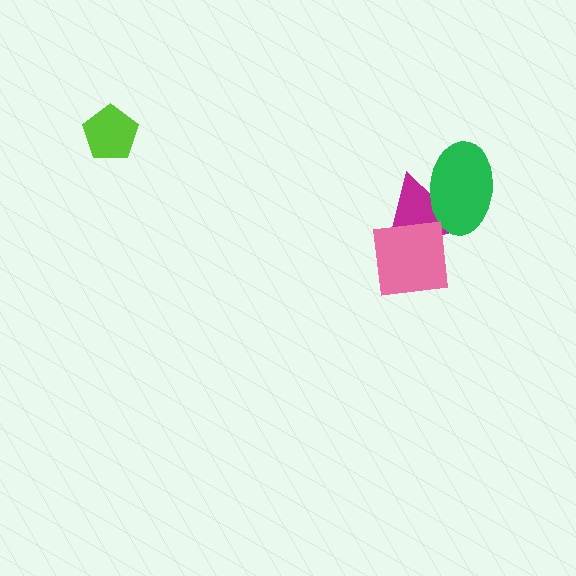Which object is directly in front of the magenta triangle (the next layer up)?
The green ellipse is directly in front of the magenta triangle.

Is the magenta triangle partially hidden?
Yes, it is partially covered by another shape.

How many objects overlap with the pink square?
1 object overlaps with the pink square.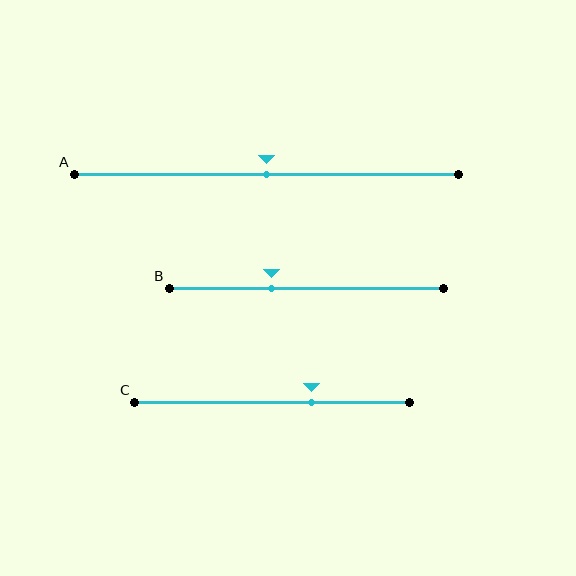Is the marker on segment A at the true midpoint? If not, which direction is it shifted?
Yes, the marker on segment A is at the true midpoint.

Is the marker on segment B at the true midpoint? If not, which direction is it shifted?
No, the marker on segment B is shifted to the left by about 13% of the segment length.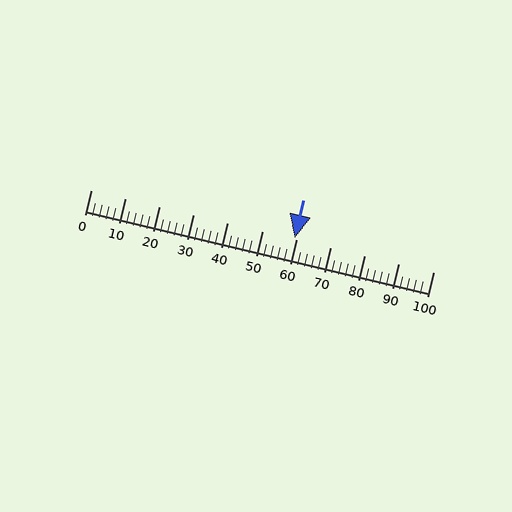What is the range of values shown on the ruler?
The ruler shows values from 0 to 100.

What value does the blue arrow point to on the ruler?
The blue arrow points to approximately 60.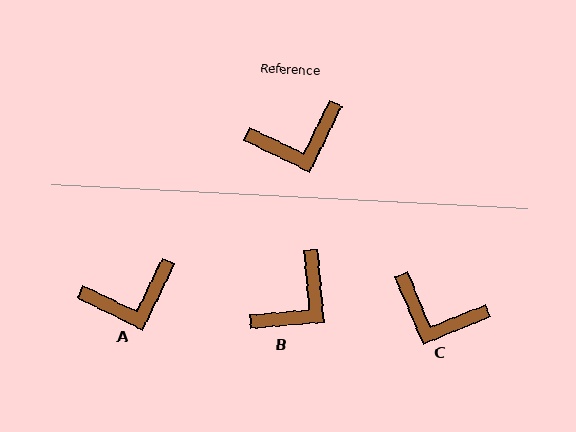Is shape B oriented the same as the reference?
No, it is off by about 31 degrees.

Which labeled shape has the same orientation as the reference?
A.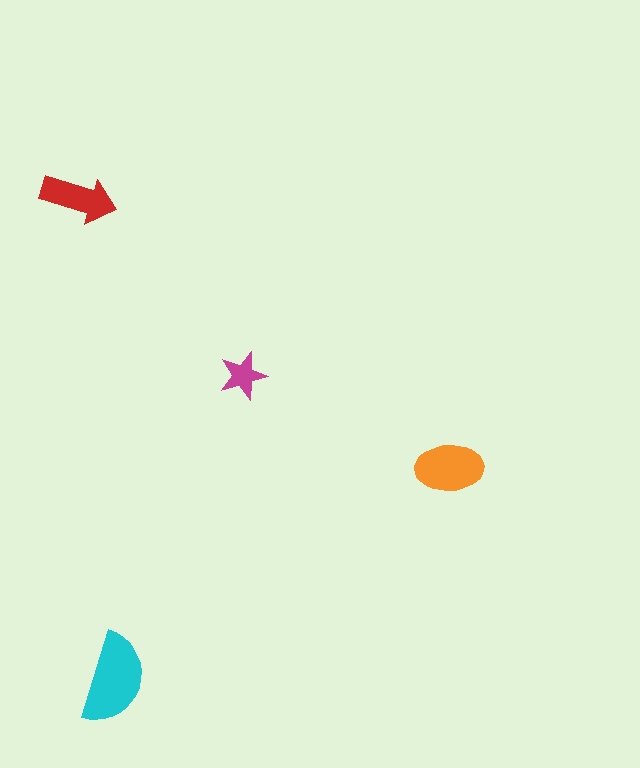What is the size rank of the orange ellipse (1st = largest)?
2nd.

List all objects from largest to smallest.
The cyan semicircle, the orange ellipse, the red arrow, the magenta star.